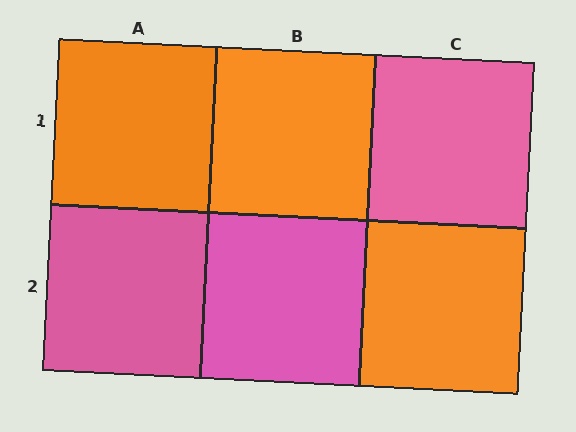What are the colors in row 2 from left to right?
Pink, pink, orange.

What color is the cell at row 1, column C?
Pink.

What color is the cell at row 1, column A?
Orange.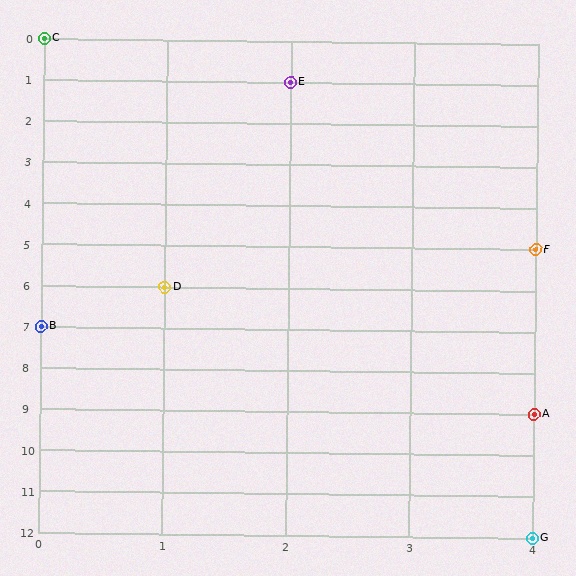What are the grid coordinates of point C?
Point C is at grid coordinates (0, 0).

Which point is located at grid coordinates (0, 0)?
Point C is at (0, 0).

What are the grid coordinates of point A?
Point A is at grid coordinates (4, 9).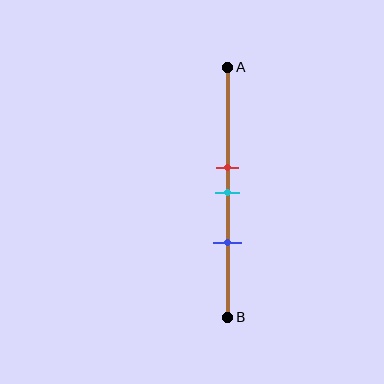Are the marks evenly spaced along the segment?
Yes, the marks are approximately evenly spaced.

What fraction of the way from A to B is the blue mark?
The blue mark is approximately 70% (0.7) of the way from A to B.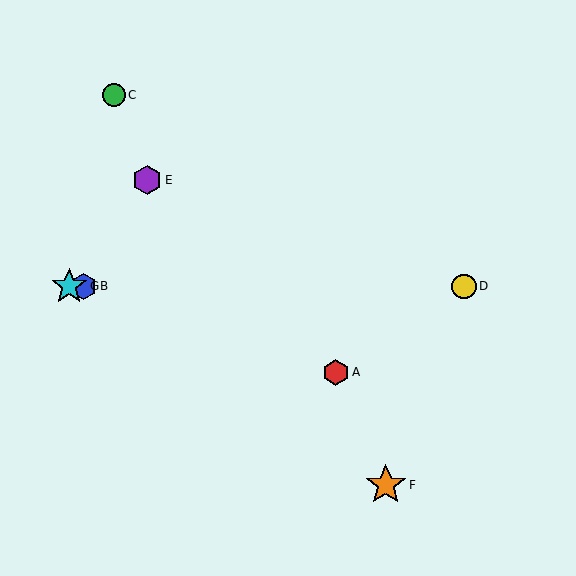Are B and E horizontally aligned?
No, B is at y≈286 and E is at y≈180.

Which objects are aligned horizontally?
Objects B, D, G are aligned horizontally.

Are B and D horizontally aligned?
Yes, both are at y≈286.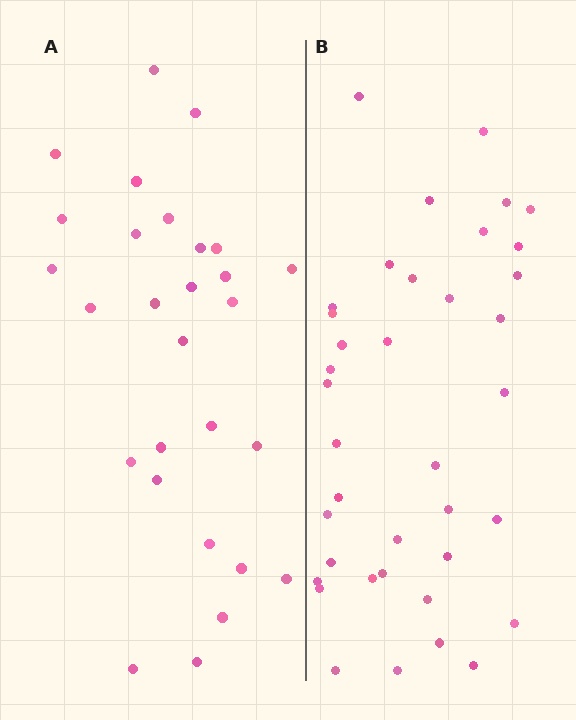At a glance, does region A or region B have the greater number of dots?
Region B (the right region) has more dots.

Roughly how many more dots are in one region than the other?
Region B has roughly 10 or so more dots than region A.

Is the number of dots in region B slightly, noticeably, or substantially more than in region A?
Region B has noticeably more, but not dramatically so. The ratio is roughly 1.4 to 1.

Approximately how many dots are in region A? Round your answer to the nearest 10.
About 30 dots. (The exact count is 28, which rounds to 30.)